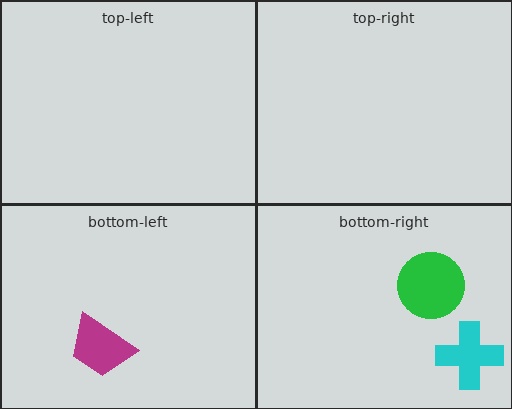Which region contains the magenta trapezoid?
The bottom-left region.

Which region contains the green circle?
The bottom-right region.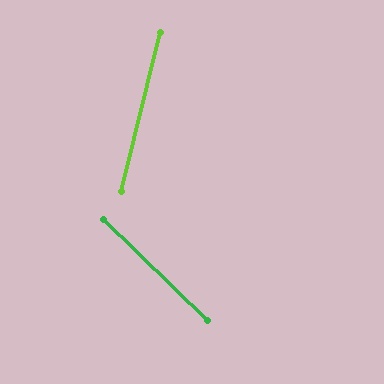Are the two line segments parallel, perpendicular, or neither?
Neither parallel nor perpendicular — they differ by about 60°.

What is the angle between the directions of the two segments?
Approximately 60 degrees.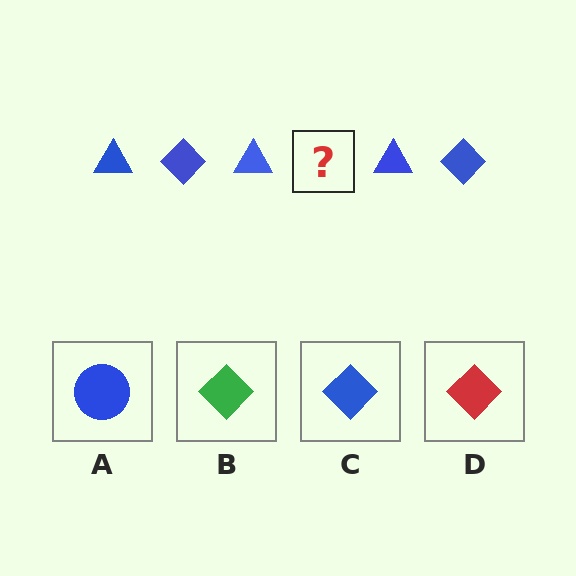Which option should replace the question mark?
Option C.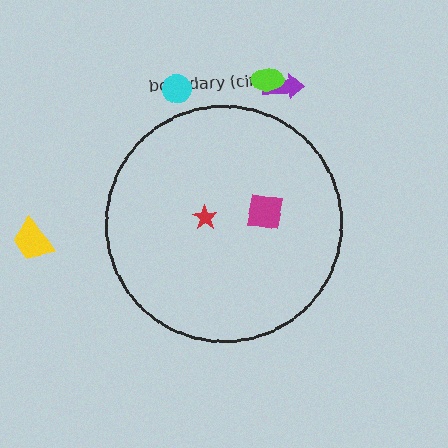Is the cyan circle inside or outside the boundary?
Outside.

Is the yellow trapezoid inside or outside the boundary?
Outside.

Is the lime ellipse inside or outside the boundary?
Outside.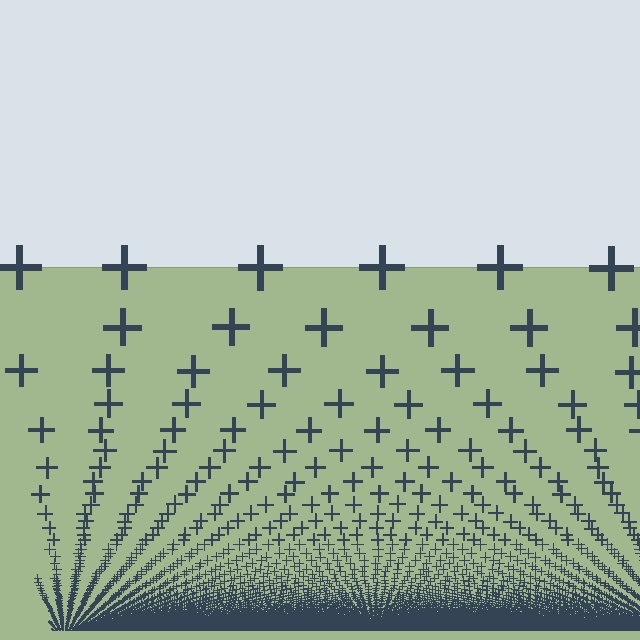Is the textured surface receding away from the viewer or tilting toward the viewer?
The surface appears to tilt toward the viewer. Texture elements get larger and sparser toward the top.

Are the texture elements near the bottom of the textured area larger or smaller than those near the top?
Smaller. The gradient is inverted — elements near the bottom are smaller and denser.